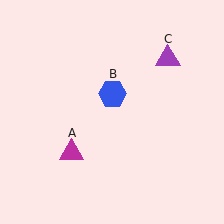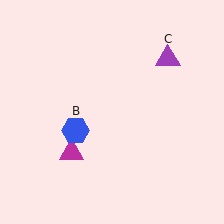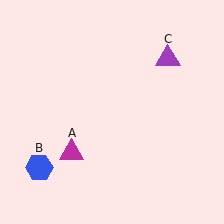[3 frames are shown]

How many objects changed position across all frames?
1 object changed position: blue hexagon (object B).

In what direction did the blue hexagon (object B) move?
The blue hexagon (object B) moved down and to the left.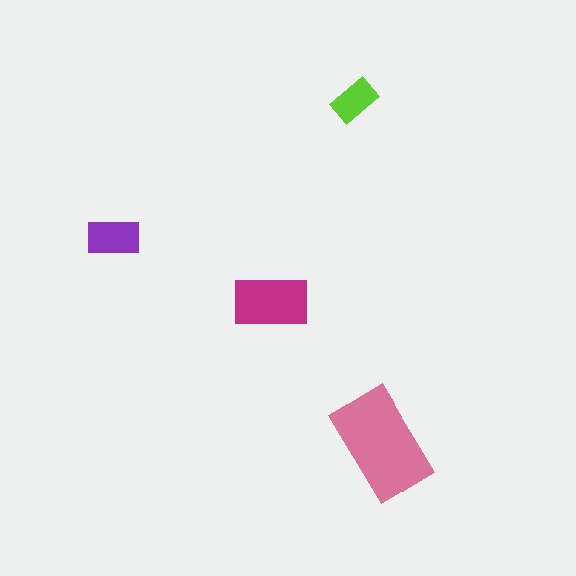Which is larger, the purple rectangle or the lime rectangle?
The purple one.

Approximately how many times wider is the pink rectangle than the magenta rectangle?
About 1.5 times wider.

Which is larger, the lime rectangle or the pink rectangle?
The pink one.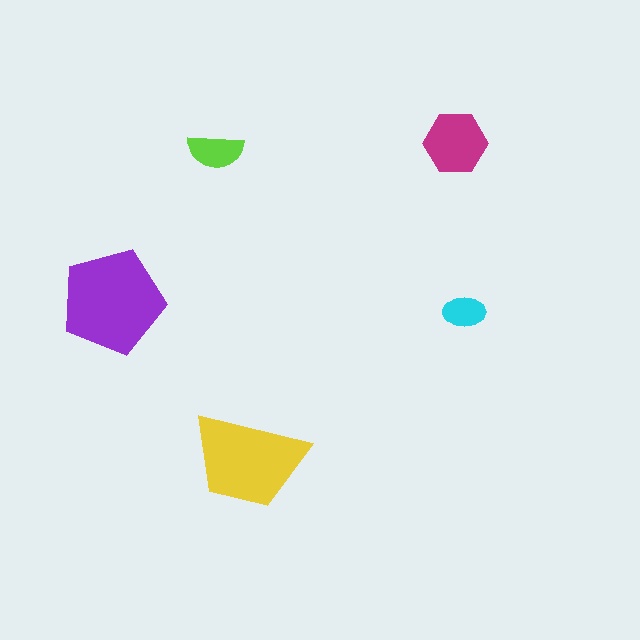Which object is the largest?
The purple pentagon.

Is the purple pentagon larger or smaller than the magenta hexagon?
Larger.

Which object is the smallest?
The cyan ellipse.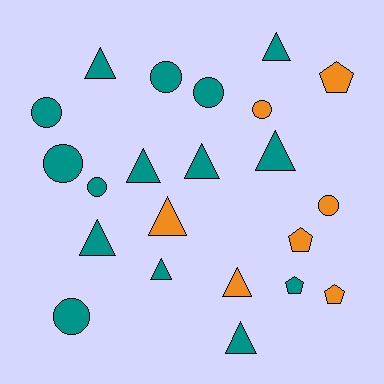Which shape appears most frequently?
Triangle, with 10 objects.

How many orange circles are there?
There are 2 orange circles.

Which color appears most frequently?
Teal, with 15 objects.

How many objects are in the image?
There are 22 objects.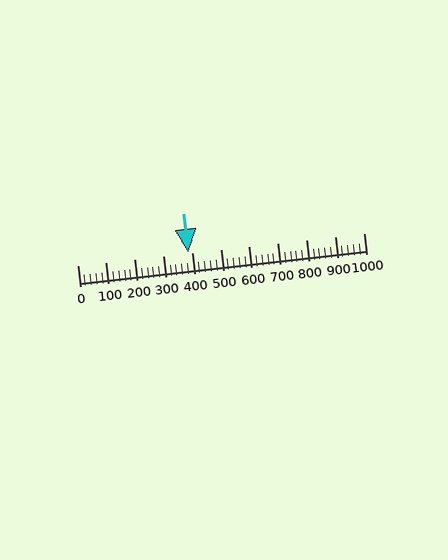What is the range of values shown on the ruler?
The ruler shows values from 0 to 1000.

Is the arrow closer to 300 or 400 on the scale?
The arrow is closer to 400.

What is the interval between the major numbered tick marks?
The major tick marks are spaced 100 units apart.